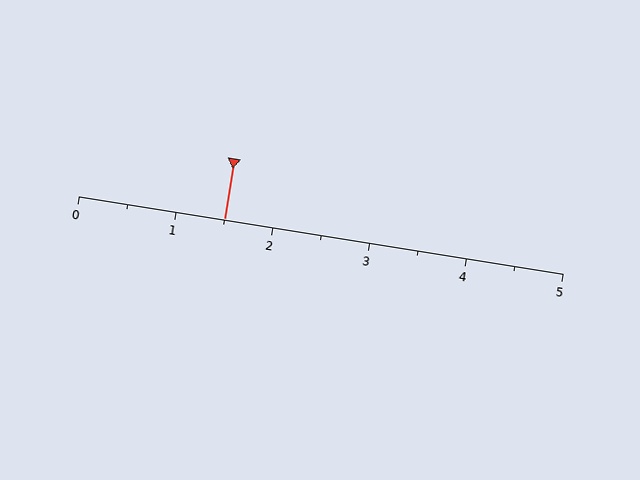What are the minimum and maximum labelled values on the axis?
The axis runs from 0 to 5.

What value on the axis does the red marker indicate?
The marker indicates approximately 1.5.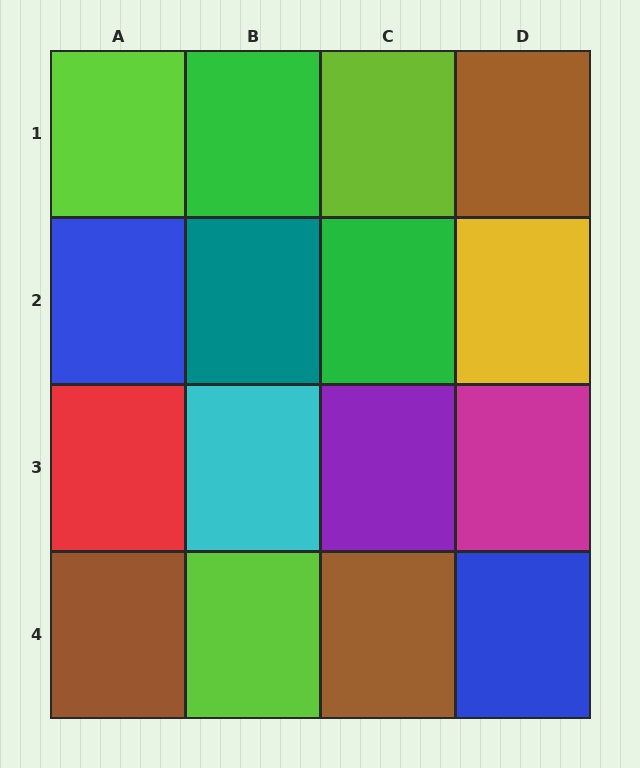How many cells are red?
1 cell is red.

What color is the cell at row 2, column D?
Yellow.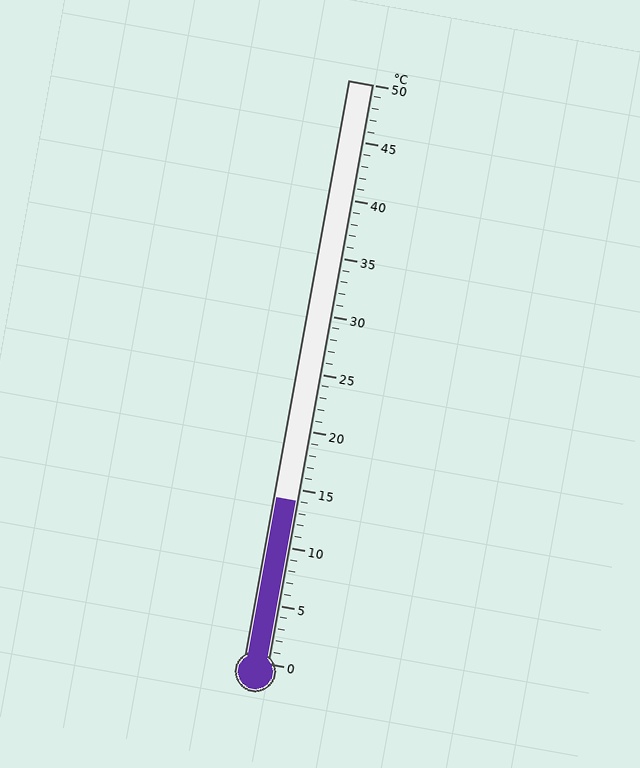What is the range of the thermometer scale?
The thermometer scale ranges from 0°C to 50°C.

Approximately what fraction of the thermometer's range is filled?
The thermometer is filled to approximately 30% of its range.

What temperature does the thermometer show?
The thermometer shows approximately 14°C.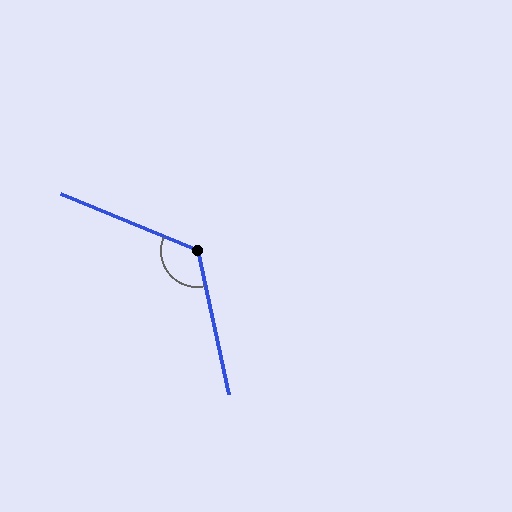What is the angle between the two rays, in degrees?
Approximately 125 degrees.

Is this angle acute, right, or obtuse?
It is obtuse.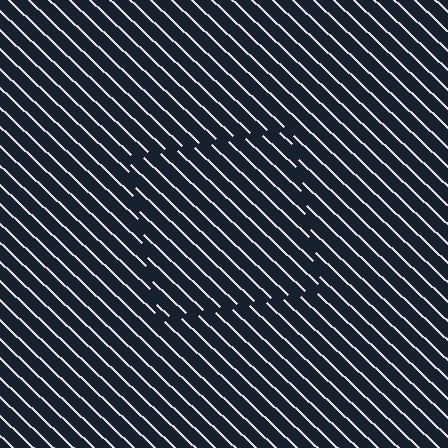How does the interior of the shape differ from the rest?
The interior of the shape contains the same grating, shifted by half a period — the contour is defined by the phase discontinuity where line-ends from the inner and outer gratings abut.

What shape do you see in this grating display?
An illusory square. The interior of the shape contains the same grating, shifted by half a period — the contour is defined by the phase discontinuity where line-ends from the inner and outer gratings abut.